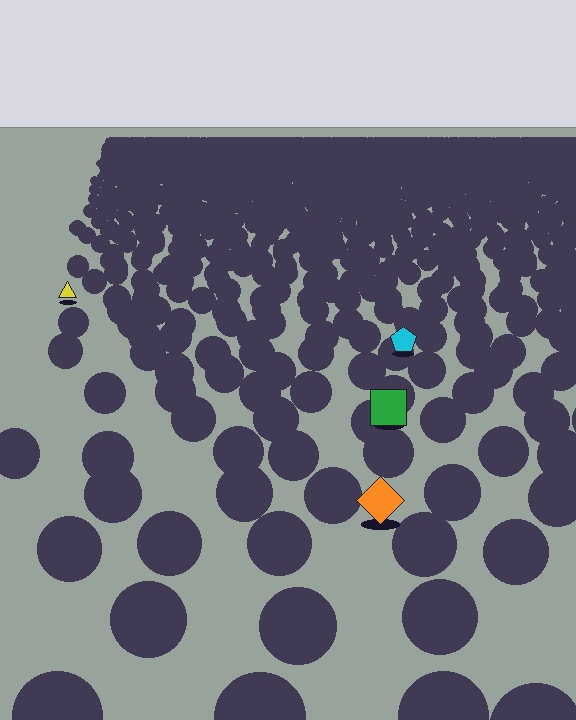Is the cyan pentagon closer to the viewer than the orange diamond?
No. The orange diamond is closer — you can tell from the texture gradient: the ground texture is coarser near it.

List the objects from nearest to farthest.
From nearest to farthest: the orange diamond, the green square, the cyan pentagon, the yellow triangle.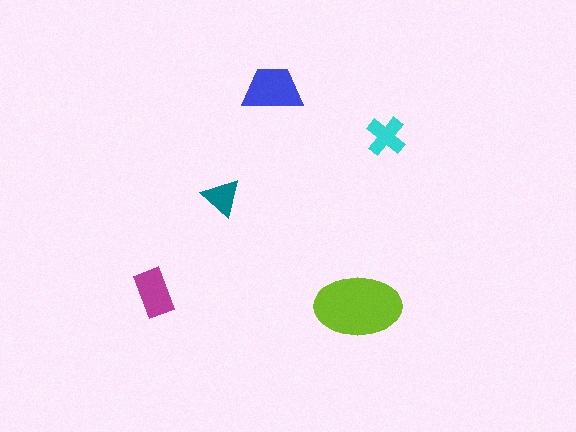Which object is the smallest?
The teal triangle.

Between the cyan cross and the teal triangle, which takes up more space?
The cyan cross.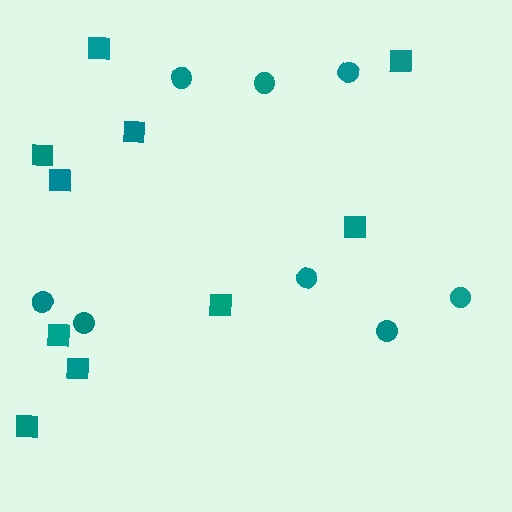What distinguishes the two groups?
There are 2 groups: one group of squares (10) and one group of circles (8).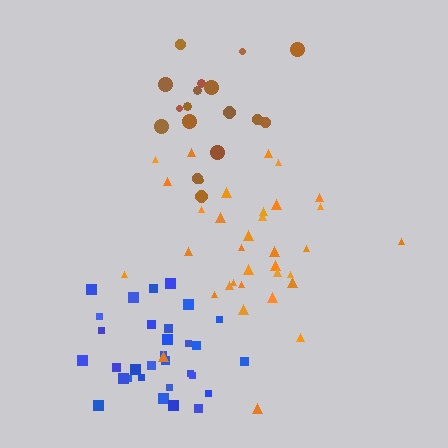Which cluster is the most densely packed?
Blue.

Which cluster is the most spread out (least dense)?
Orange.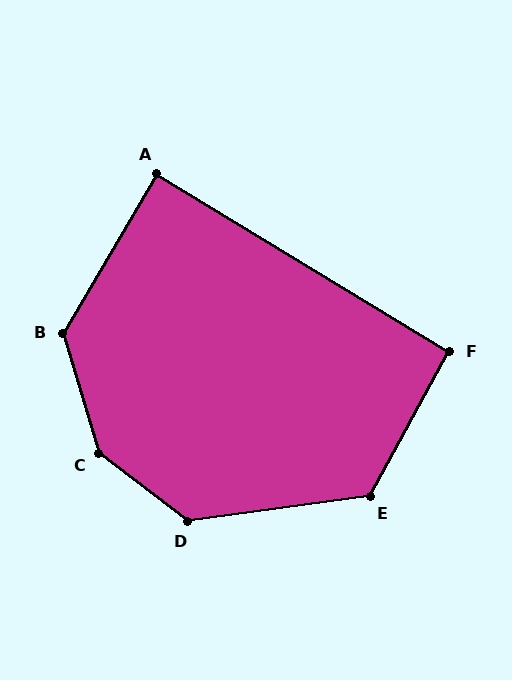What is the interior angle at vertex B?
Approximately 133 degrees (obtuse).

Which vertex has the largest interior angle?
C, at approximately 144 degrees.